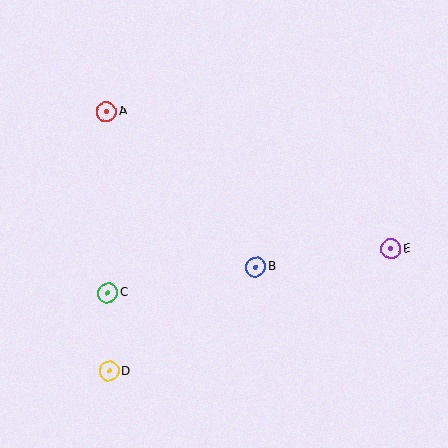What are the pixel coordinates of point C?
Point C is at (108, 292).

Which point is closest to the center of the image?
Point B at (256, 267) is closest to the center.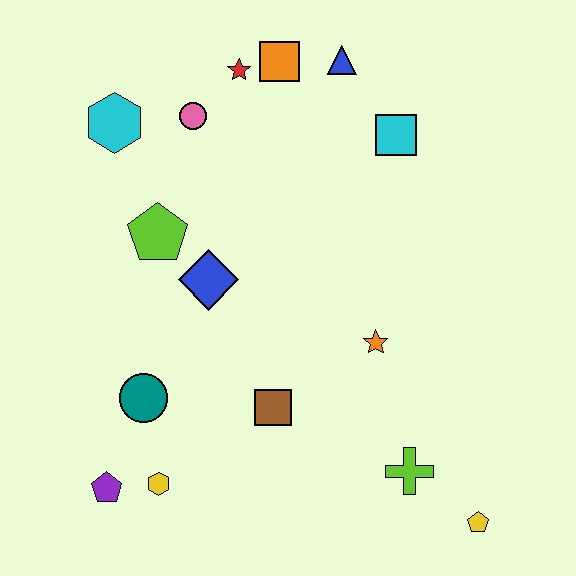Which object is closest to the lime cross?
The yellow pentagon is closest to the lime cross.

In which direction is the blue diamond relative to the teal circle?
The blue diamond is above the teal circle.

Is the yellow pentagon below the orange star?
Yes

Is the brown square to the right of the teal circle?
Yes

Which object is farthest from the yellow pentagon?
The cyan hexagon is farthest from the yellow pentagon.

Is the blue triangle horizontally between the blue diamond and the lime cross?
Yes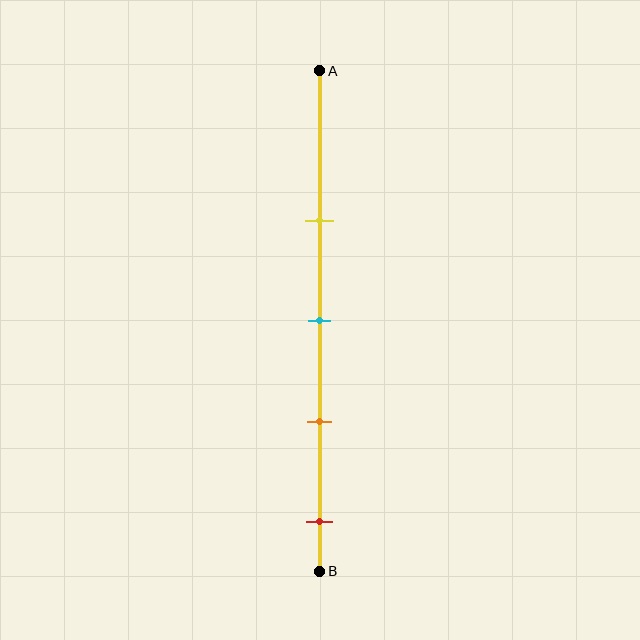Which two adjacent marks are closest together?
The cyan and orange marks are the closest adjacent pair.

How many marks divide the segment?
There are 4 marks dividing the segment.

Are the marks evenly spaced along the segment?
Yes, the marks are approximately evenly spaced.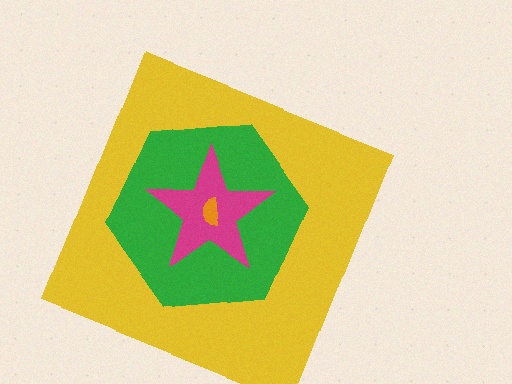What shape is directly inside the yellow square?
The green hexagon.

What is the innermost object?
The orange semicircle.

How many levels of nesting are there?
4.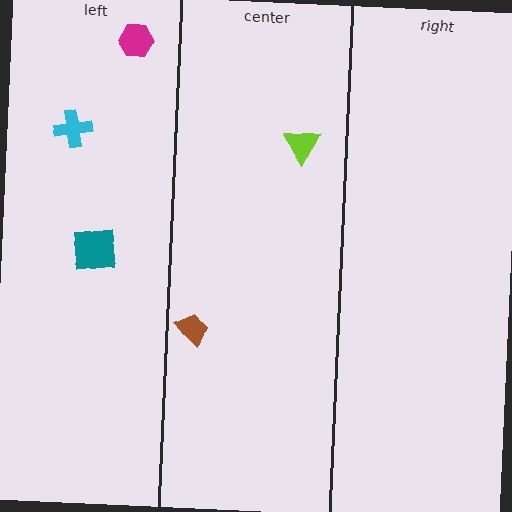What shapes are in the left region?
The cyan cross, the teal square, the magenta hexagon.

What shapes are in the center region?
The brown trapezoid, the lime triangle.